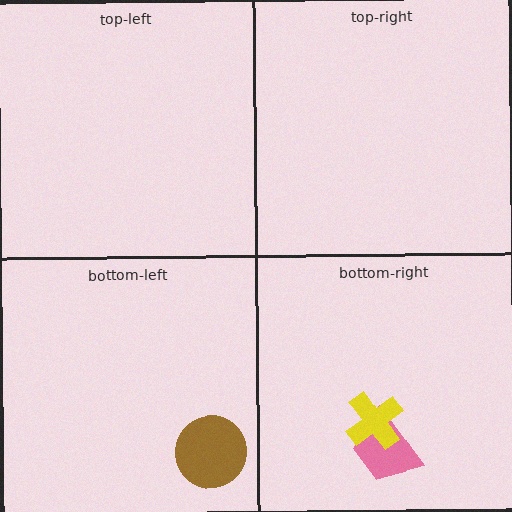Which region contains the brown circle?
The bottom-left region.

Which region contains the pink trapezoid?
The bottom-right region.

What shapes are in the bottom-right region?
The pink trapezoid, the yellow cross.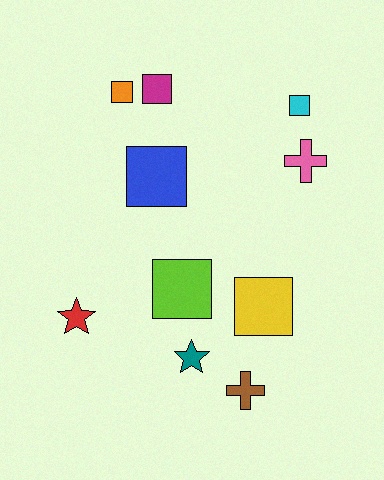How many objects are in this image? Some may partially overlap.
There are 10 objects.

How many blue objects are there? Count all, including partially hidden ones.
There is 1 blue object.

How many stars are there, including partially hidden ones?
There are 2 stars.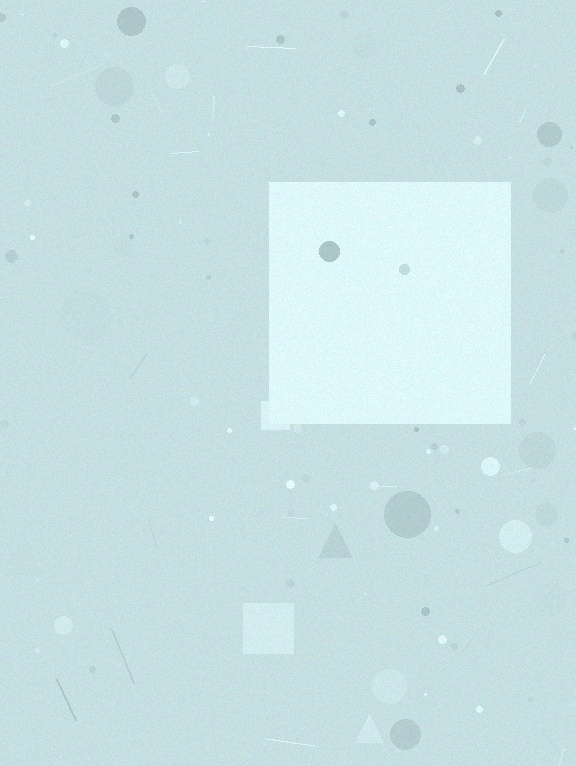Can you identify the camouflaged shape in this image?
The camouflaged shape is a square.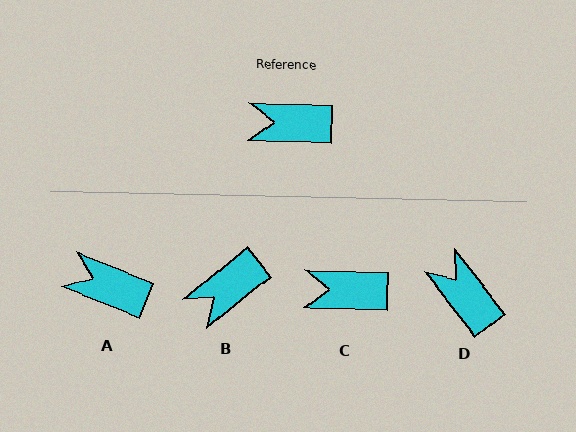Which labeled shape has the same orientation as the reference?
C.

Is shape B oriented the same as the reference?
No, it is off by about 40 degrees.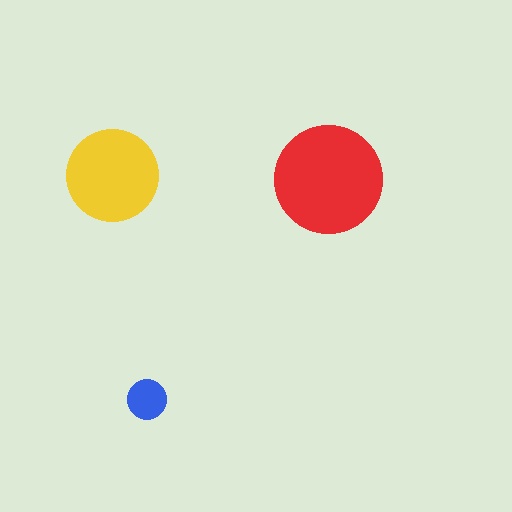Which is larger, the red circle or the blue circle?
The red one.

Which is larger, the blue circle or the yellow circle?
The yellow one.